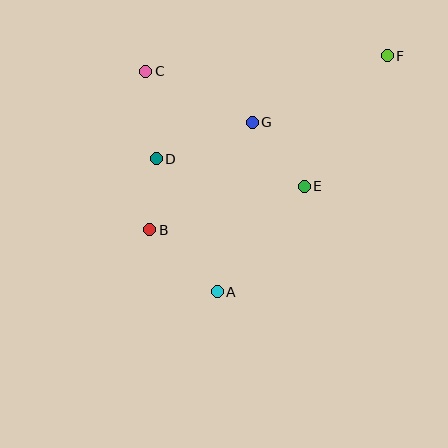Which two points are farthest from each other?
Points B and F are farthest from each other.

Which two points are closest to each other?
Points B and D are closest to each other.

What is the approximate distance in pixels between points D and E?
The distance between D and E is approximately 151 pixels.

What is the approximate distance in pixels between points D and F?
The distance between D and F is approximately 253 pixels.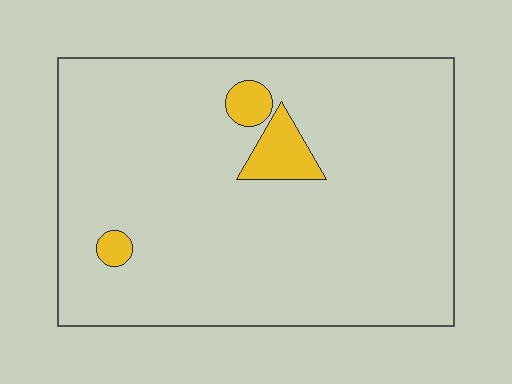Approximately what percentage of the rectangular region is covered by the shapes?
Approximately 5%.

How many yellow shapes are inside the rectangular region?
3.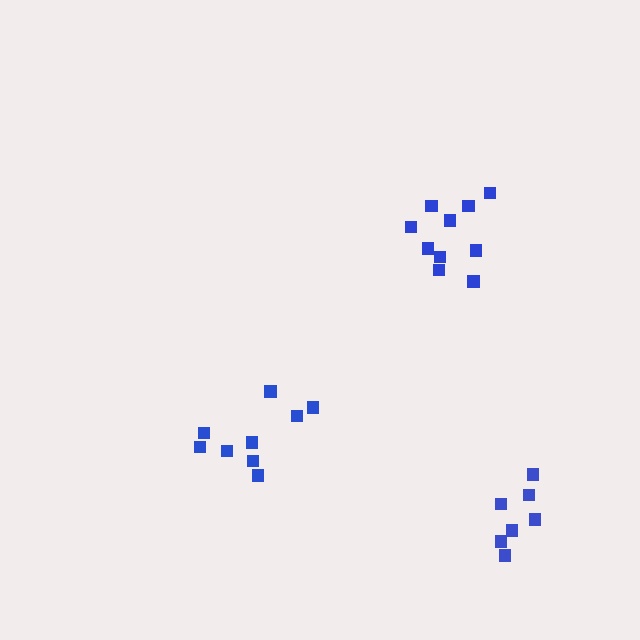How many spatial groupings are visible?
There are 3 spatial groupings.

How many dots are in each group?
Group 1: 10 dots, Group 2: 9 dots, Group 3: 7 dots (26 total).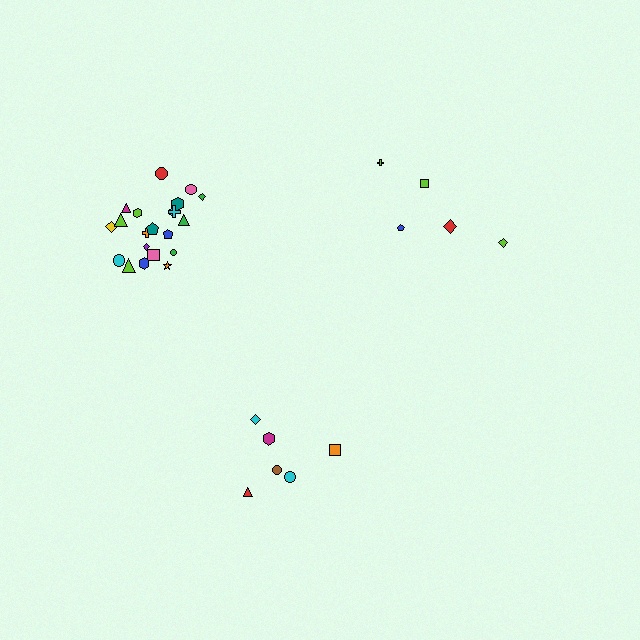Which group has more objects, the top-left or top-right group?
The top-left group.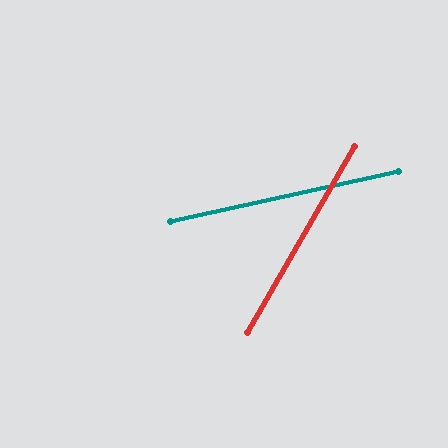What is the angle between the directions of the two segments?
Approximately 48 degrees.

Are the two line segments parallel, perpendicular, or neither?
Neither parallel nor perpendicular — they differ by about 48°.